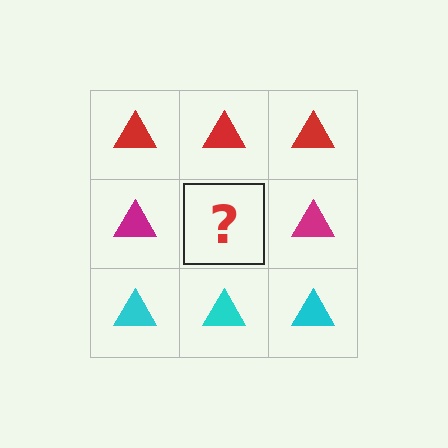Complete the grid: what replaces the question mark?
The question mark should be replaced with a magenta triangle.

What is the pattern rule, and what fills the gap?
The rule is that each row has a consistent color. The gap should be filled with a magenta triangle.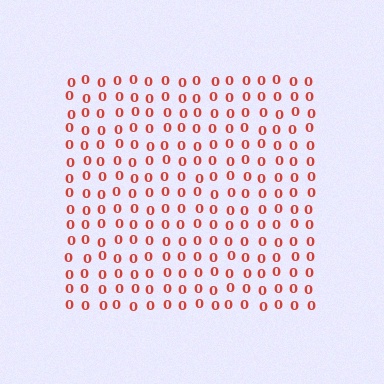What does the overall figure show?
The overall figure shows a square.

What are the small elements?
The small elements are digit 0's.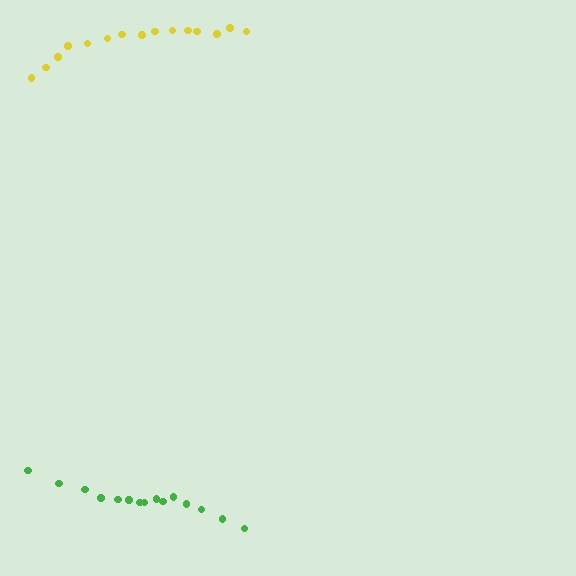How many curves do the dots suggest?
There are 2 distinct paths.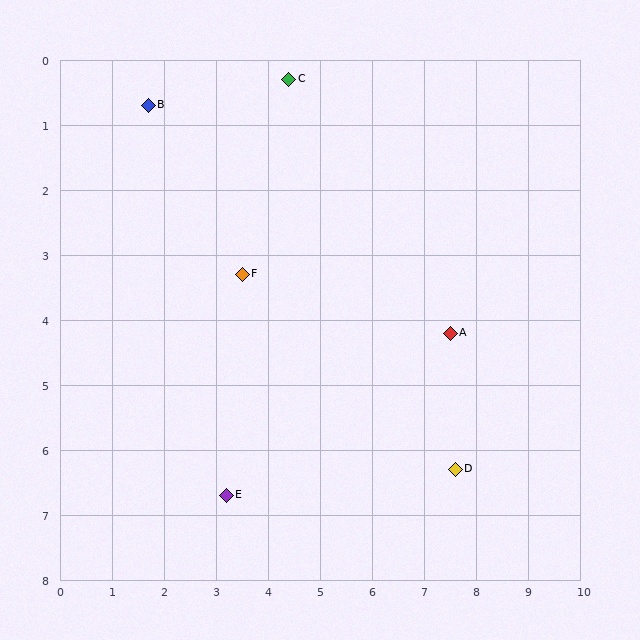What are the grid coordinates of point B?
Point B is at approximately (1.7, 0.7).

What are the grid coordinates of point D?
Point D is at approximately (7.6, 6.3).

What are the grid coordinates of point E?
Point E is at approximately (3.2, 6.7).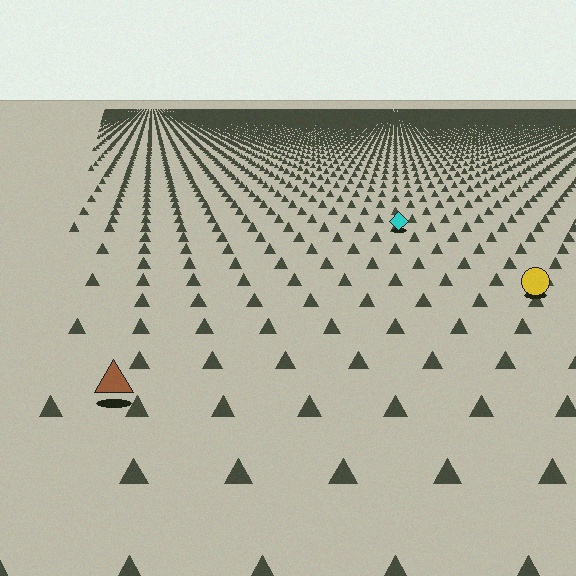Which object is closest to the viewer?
The brown triangle is closest. The texture marks near it are larger and more spread out.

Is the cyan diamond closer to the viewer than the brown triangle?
No. The brown triangle is closer — you can tell from the texture gradient: the ground texture is coarser near it.